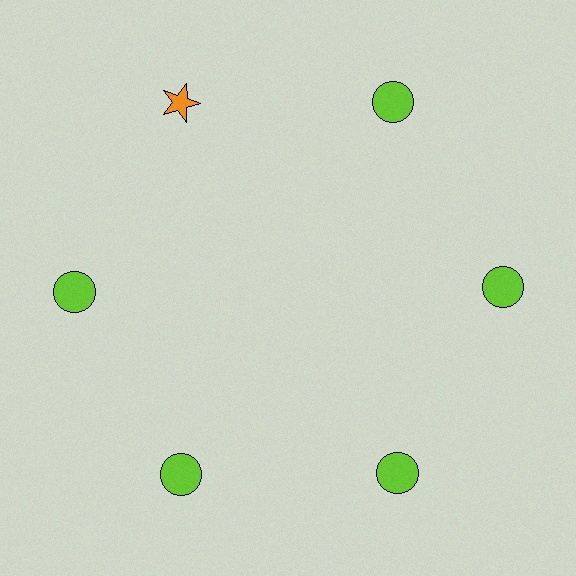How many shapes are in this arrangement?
There are 6 shapes arranged in a ring pattern.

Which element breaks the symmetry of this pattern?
The orange star at roughly the 11 o'clock position breaks the symmetry. All other shapes are lime circles.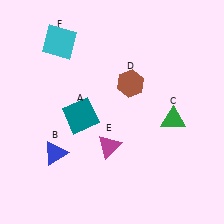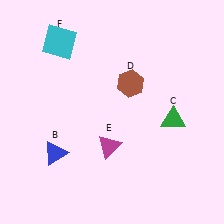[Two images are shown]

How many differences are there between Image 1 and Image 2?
There is 1 difference between the two images.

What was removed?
The teal square (A) was removed in Image 2.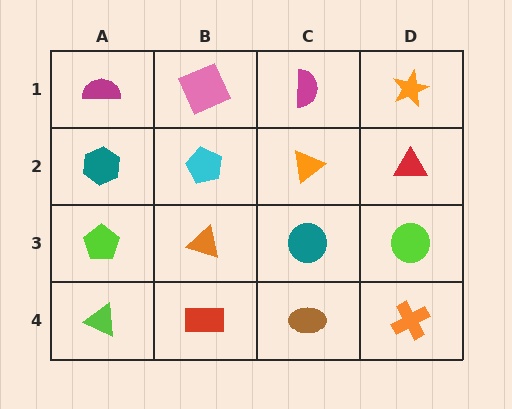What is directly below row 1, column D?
A red triangle.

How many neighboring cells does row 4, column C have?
3.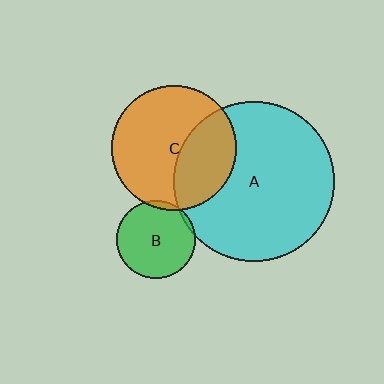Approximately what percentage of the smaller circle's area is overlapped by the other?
Approximately 5%.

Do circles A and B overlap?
Yes.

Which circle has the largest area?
Circle A (cyan).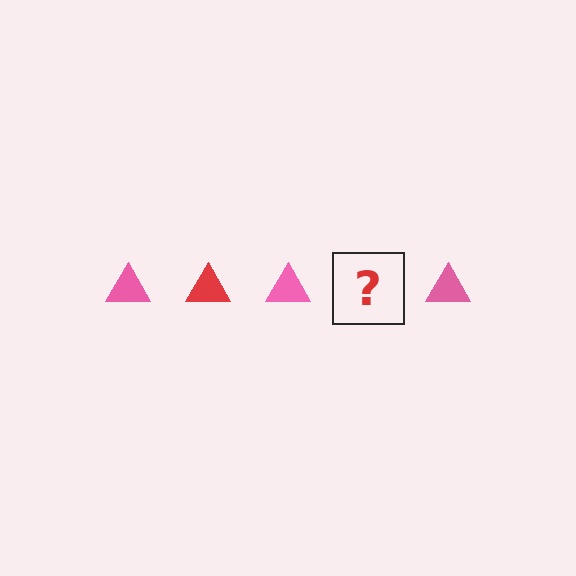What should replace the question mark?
The question mark should be replaced with a red triangle.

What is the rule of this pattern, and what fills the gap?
The rule is that the pattern cycles through pink, red triangles. The gap should be filled with a red triangle.